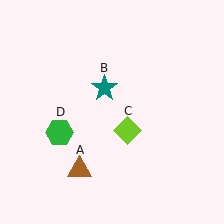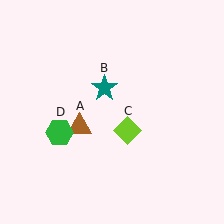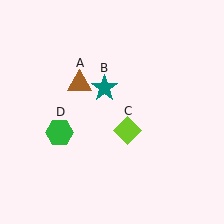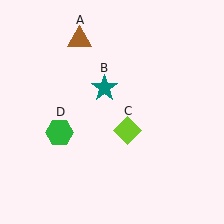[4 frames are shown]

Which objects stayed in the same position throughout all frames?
Teal star (object B) and lime diamond (object C) and green hexagon (object D) remained stationary.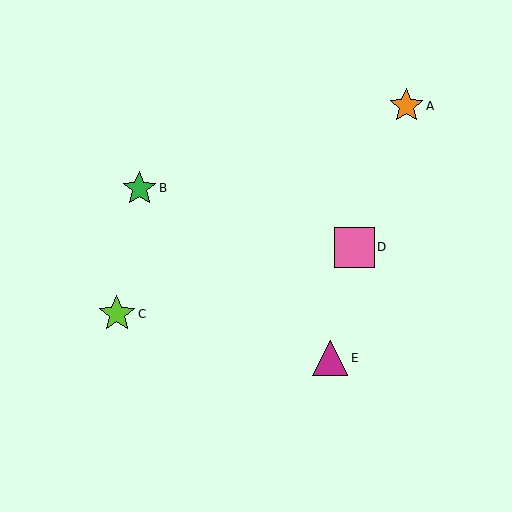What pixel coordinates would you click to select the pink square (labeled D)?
Click at (354, 247) to select the pink square D.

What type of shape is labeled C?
Shape C is a lime star.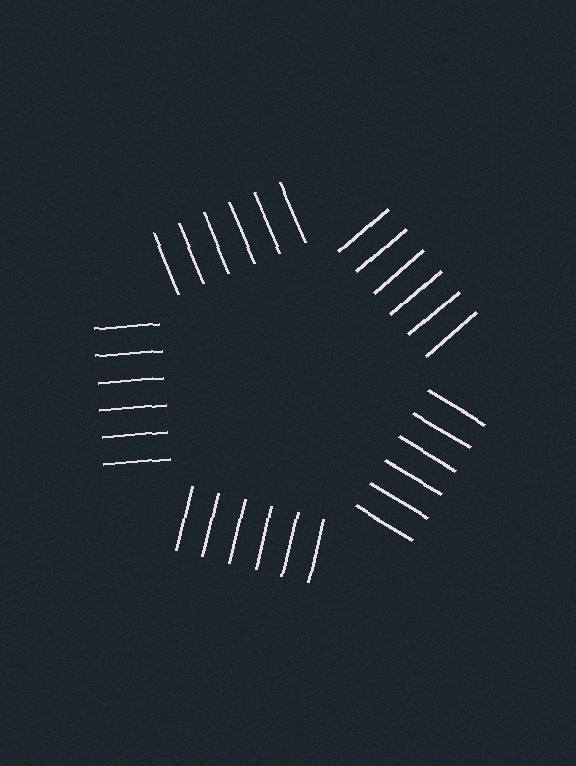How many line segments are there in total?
30 — 6 along each of the 5 edges.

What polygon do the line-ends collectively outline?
An illusory pentagon — the line segments terminate on its edges but no continuous stroke is drawn.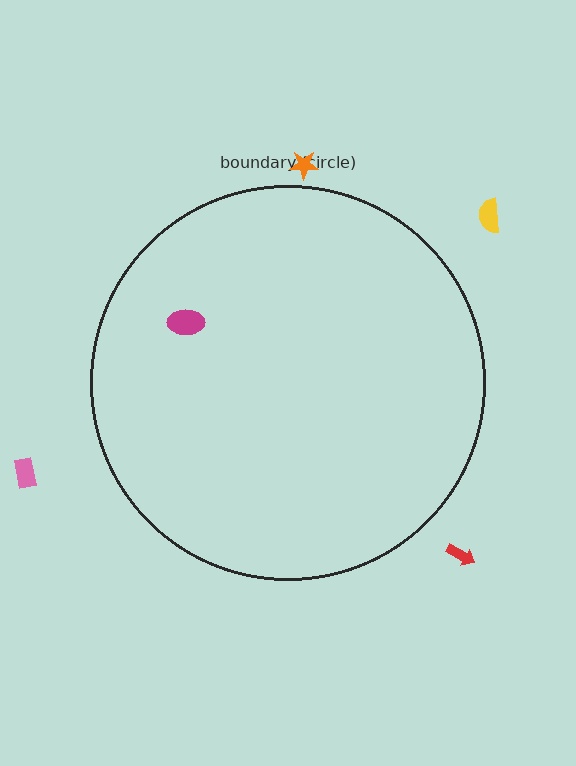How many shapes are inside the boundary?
1 inside, 4 outside.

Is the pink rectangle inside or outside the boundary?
Outside.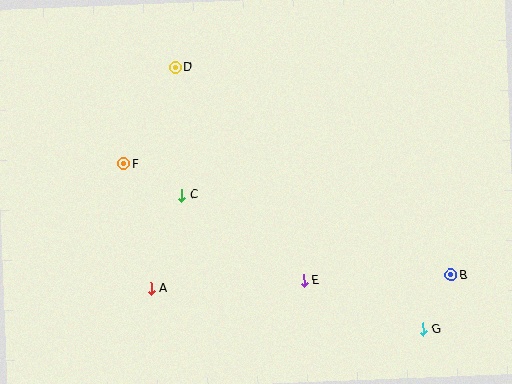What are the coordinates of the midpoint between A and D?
The midpoint between A and D is at (163, 178).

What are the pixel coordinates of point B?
Point B is at (451, 275).